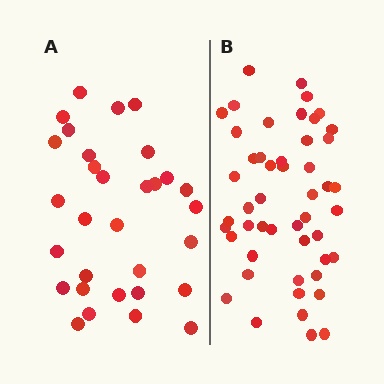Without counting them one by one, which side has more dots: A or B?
Region B (the right region) has more dots.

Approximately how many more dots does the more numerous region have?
Region B has approximately 20 more dots than region A.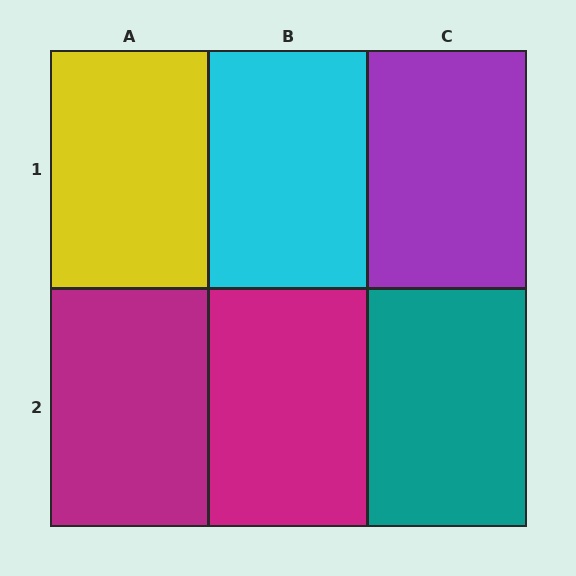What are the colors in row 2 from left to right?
Magenta, magenta, teal.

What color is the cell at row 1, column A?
Yellow.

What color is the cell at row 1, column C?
Purple.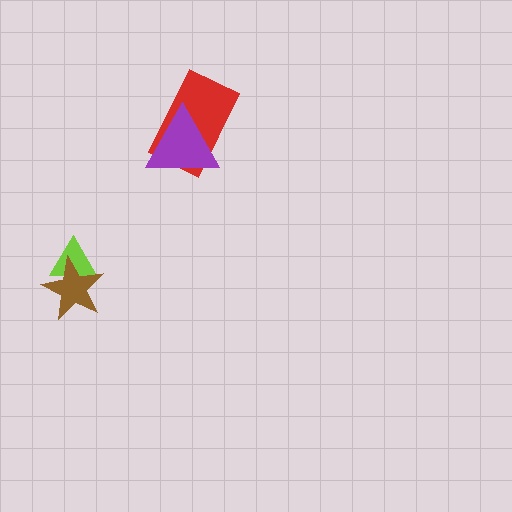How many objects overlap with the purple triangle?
1 object overlaps with the purple triangle.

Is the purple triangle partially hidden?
No, no other shape covers it.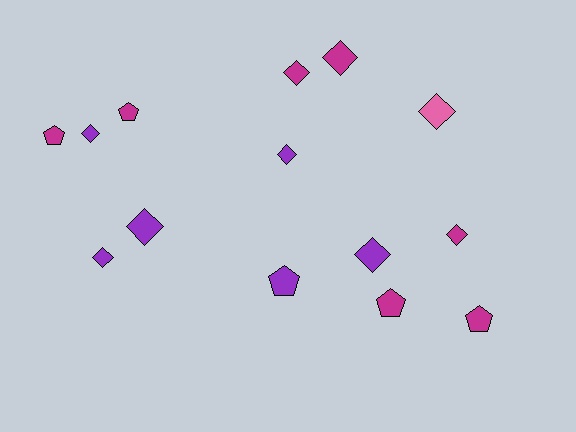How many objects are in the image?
There are 14 objects.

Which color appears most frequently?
Magenta, with 7 objects.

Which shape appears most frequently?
Diamond, with 9 objects.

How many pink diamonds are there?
There is 1 pink diamond.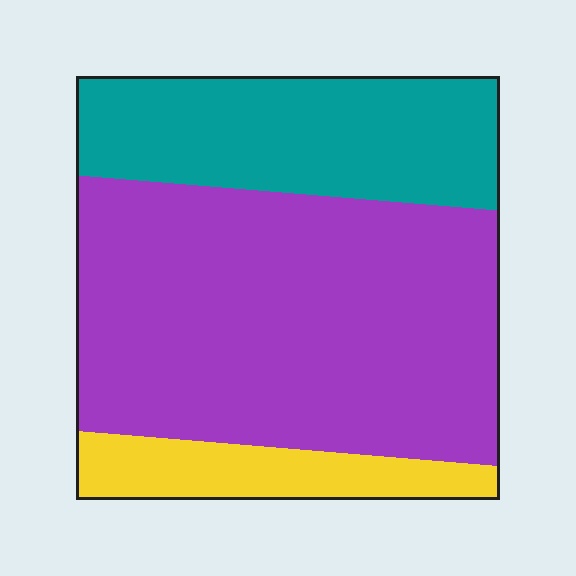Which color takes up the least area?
Yellow, at roughly 10%.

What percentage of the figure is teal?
Teal covers 28% of the figure.